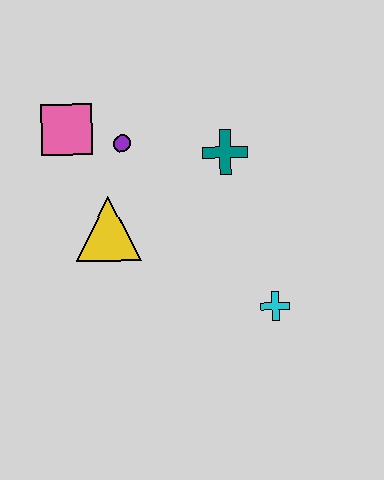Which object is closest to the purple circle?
The pink square is closest to the purple circle.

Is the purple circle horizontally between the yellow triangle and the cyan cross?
Yes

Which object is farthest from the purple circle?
The cyan cross is farthest from the purple circle.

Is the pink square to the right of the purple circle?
No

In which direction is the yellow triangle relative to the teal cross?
The yellow triangle is to the left of the teal cross.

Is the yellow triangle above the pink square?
No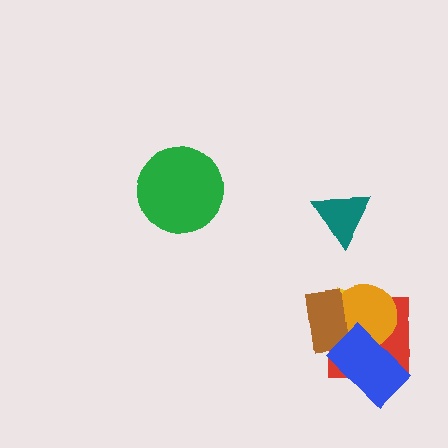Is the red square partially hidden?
Yes, it is partially covered by another shape.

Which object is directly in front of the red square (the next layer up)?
The yellow square is directly in front of the red square.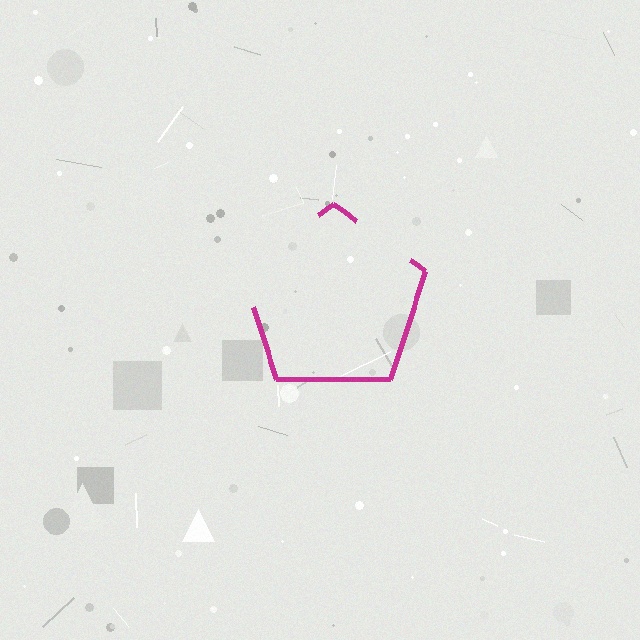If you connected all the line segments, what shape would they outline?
They would outline a pentagon.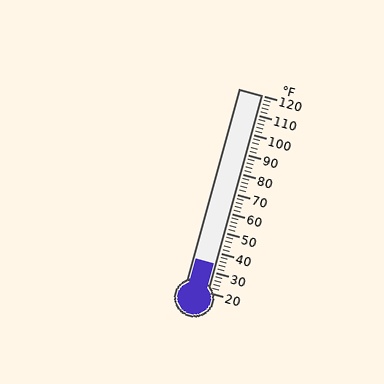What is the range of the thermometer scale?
The thermometer scale ranges from 20°F to 120°F.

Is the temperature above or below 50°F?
The temperature is below 50°F.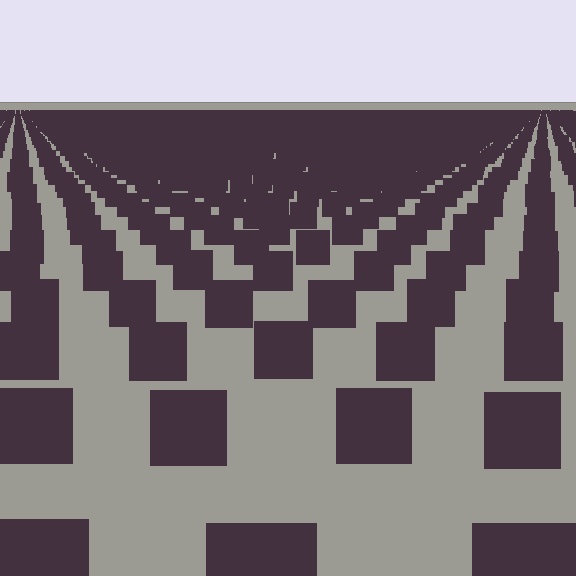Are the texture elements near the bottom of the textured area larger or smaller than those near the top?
Larger. Near the bottom, elements are closer to the viewer and appear at a bigger on-screen size.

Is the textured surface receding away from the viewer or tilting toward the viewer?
The surface is receding away from the viewer. Texture elements get smaller and denser toward the top.